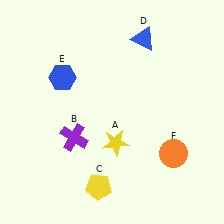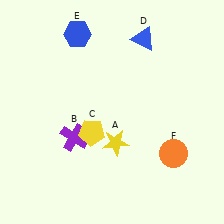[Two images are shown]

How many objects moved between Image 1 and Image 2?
2 objects moved between the two images.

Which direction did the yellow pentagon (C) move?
The yellow pentagon (C) moved up.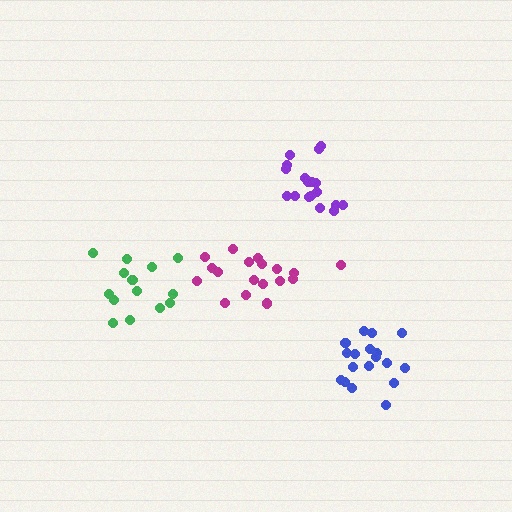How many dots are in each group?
Group 1: 18 dots, Group 2: 18 dots, Group 3: 14 dots, Group 4: 18 dots (68 total).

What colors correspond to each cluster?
The clusters are colored: magenta, blue, green, purple.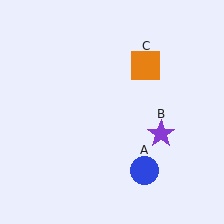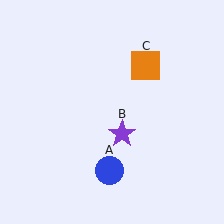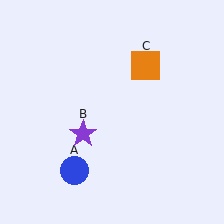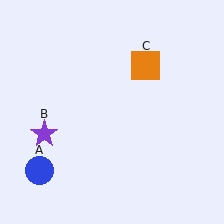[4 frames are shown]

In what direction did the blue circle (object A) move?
The blue circle (object A) moved left.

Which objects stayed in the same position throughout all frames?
Orange square (object C) remained stationary.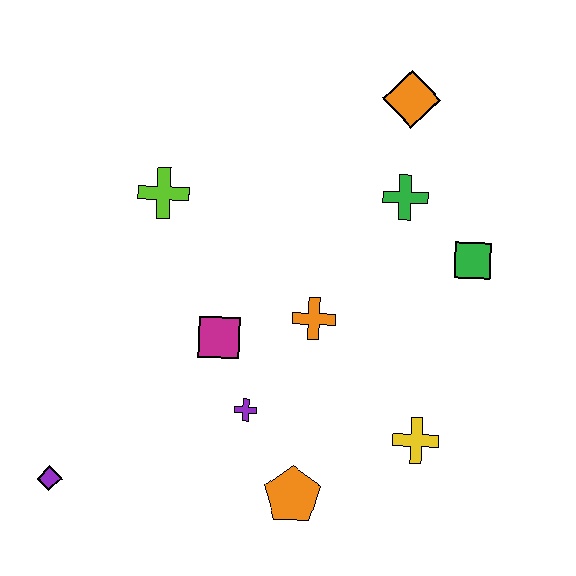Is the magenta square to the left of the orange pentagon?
Yes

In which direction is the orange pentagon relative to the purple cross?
The orange pentagon is below the purple cross.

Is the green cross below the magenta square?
No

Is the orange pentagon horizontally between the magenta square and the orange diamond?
Yes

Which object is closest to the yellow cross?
The orange pentagon is closest to the yellow cross.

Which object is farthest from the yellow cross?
The purple diamond is farthest from the yellow cross.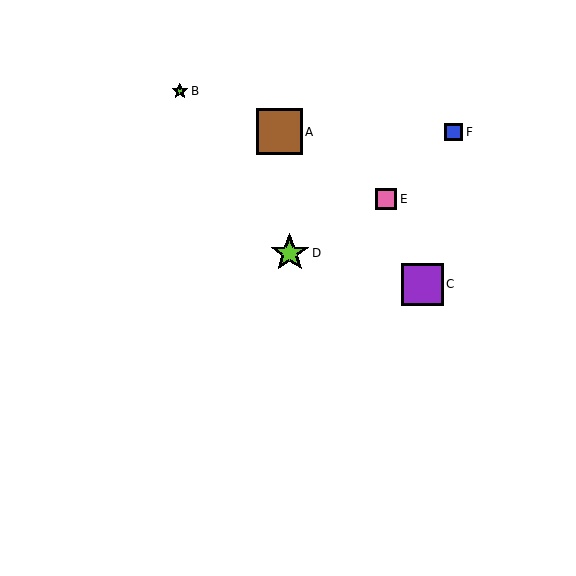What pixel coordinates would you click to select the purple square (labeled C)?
Click at (422, 284) to select the purple square C.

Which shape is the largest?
The brown square (labeled A) is the largest.